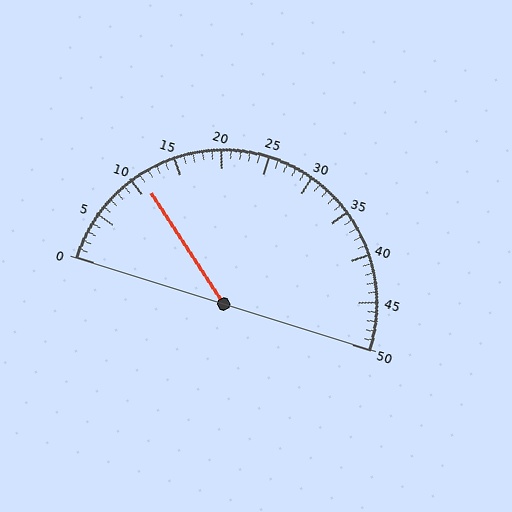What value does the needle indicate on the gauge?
The needle indicates approximately 11.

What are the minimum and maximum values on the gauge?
The gauge ranges from 0 to 50.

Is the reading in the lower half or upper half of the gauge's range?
The reading is in the lower half of the range (0 to 50).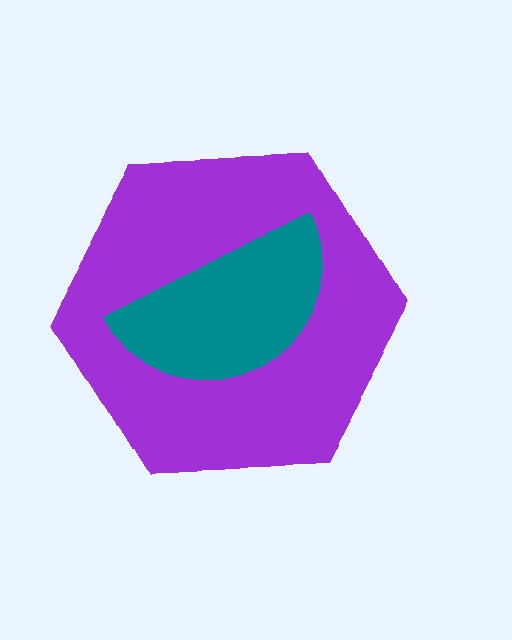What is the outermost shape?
The purple hexagon.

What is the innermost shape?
The teal semicircle.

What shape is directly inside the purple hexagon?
The teal semicircle.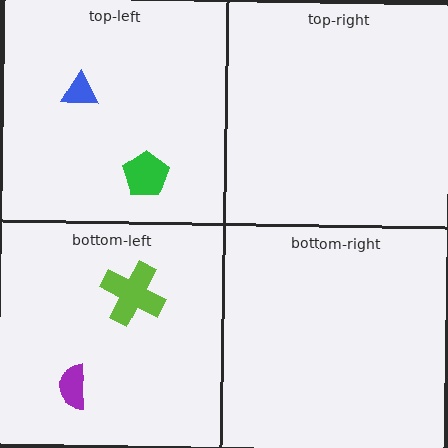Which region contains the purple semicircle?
The bottom-left region.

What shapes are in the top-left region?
The green pentagon, the blue triangle.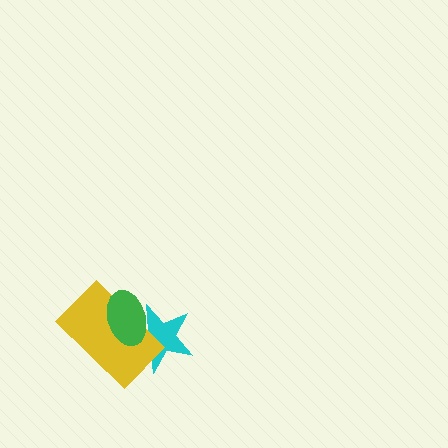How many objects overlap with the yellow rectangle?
2 objects overlap with the yellow rectangle.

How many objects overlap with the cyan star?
2 objects overlap with the cyan star.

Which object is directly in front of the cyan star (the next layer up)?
The yellow rectangle is directly in front of the cyan star.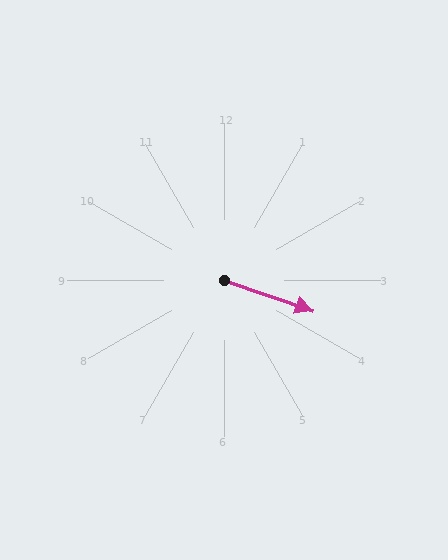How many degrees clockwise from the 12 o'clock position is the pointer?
Approximately 109 degrees.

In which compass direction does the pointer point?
East.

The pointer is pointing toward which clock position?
Roughly 4 o'clock.